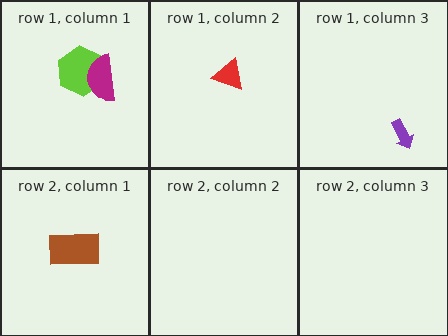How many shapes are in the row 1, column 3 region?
1.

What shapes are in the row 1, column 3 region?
The purple arrow.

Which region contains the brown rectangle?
The row 2, column 1 region.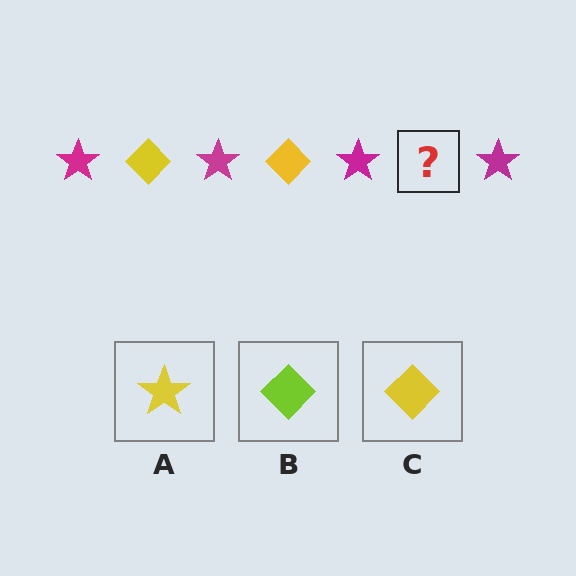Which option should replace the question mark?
Option C.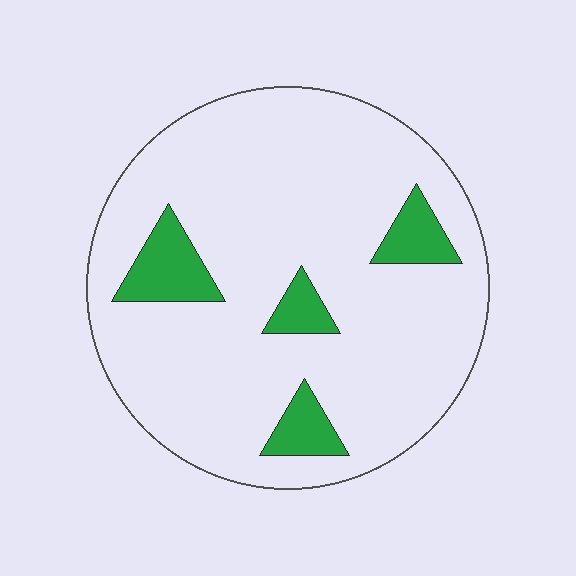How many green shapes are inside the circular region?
4.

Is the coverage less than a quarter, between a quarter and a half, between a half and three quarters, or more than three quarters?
Less than a quarter.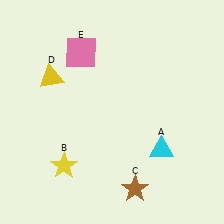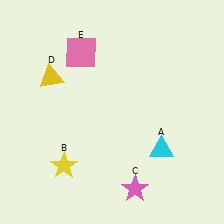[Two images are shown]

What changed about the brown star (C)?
In Image 1, C is brown. In Image 2, it changed to pink.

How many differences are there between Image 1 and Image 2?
There is 1 difference between the two images.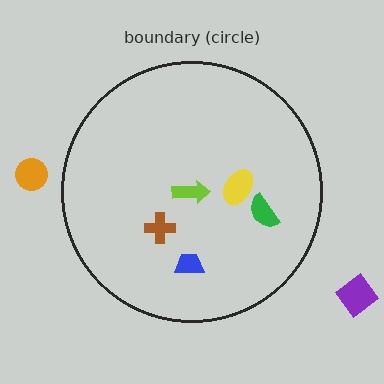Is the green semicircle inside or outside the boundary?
Inside.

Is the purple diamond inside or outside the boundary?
Outside.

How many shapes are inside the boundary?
5 inside, 2 outside.